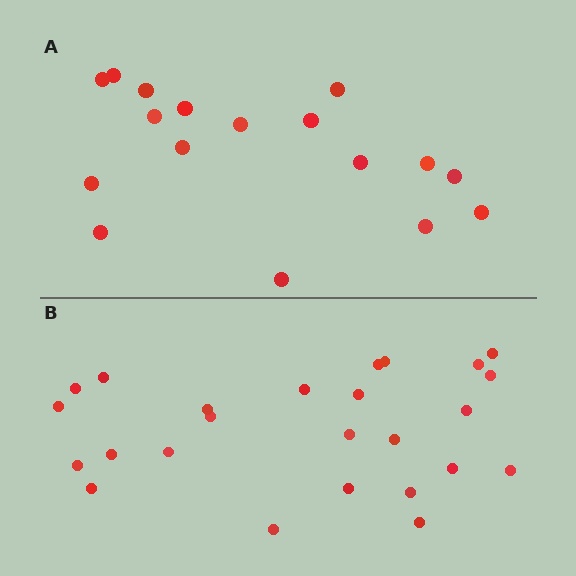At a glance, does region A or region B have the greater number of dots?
Region B (the bottom region) has more dots.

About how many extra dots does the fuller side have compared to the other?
Region B has roughly 8 or so more dots than region A.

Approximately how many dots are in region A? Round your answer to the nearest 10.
About 20 dots. (The exact count is 17, which rounds to 20.)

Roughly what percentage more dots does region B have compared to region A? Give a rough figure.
About 45% more.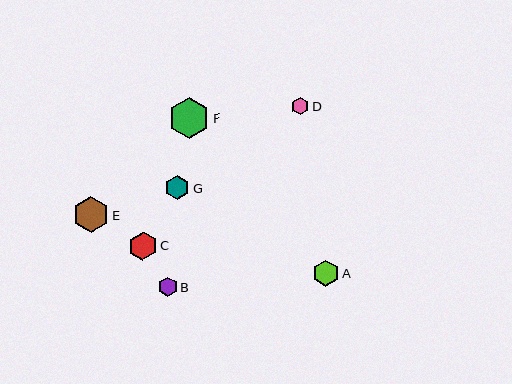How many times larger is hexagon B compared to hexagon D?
Hexagon B is approximately 1.1 times the size of hexagon D.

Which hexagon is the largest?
Hexagon F is the largest with a size of approximately 41 pixels.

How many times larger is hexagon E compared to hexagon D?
Hexagon E is approximately 2.1 times the size of hexagon D.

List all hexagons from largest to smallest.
From largest to smallest: F, E, C, A, G, B, D.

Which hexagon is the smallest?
Hexagon D is the smallest with a size of approximately 17 pixels.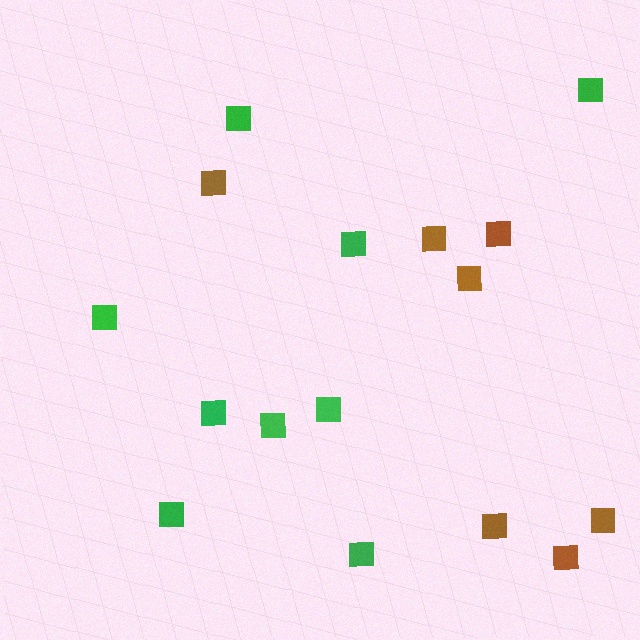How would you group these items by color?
There are 2 groups: one group of brown squares (7) and one group of green squares (9).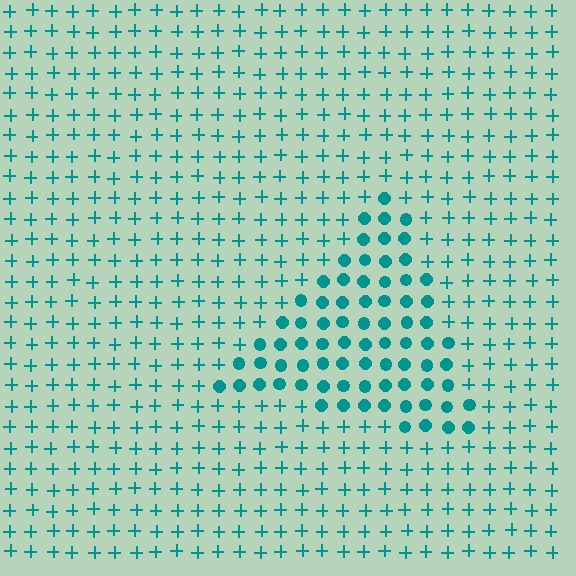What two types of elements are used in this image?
The image uses circles inside the triangle region and plus signs outside it.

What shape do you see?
I see a triangle.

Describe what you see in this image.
The image is filled with small teal elements arranged in a uniform grid. A triangle-shaped region contains circles, while the surrounding area contains plus signs. The boundary is defined purely by the change in element shape.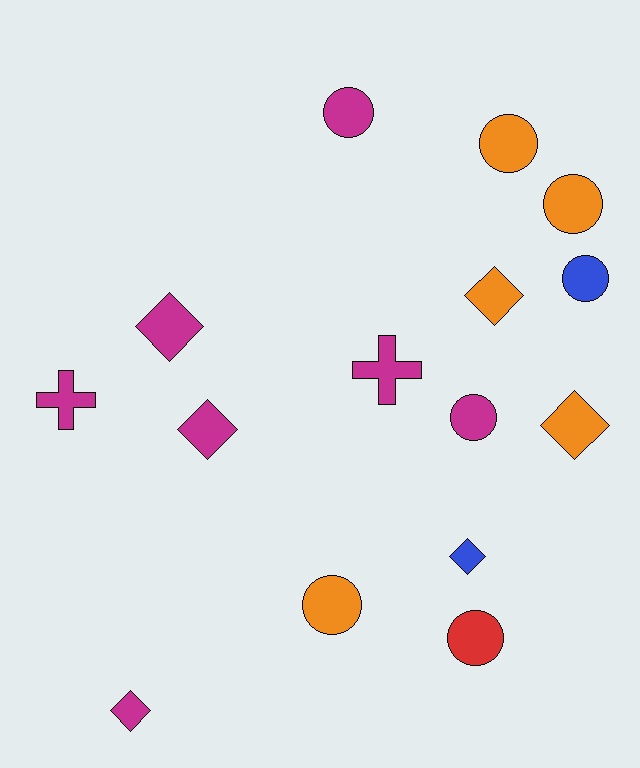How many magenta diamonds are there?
There are 3 magenta diamonds.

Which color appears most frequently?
Magenta, with 7 objects.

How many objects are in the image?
There are 15 objects.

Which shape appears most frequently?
Circle, with 7 objects.